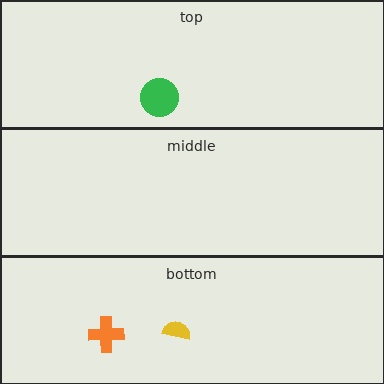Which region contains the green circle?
The top region.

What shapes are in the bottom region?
The orange cross, the yellow semicircle.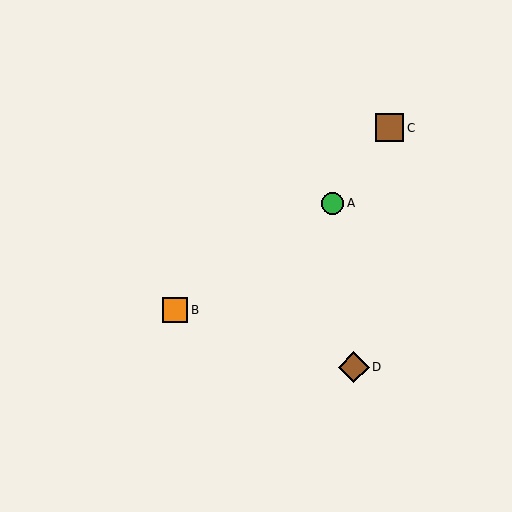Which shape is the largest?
The brown diamond (labeled D) is the largest.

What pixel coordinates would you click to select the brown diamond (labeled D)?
Click at (354, 367) to select the brown diamond D.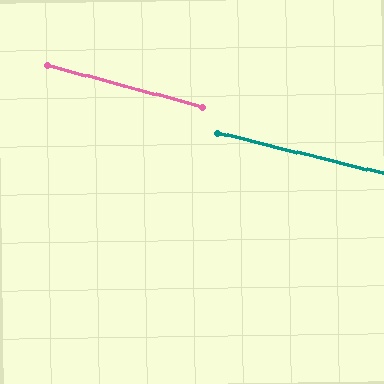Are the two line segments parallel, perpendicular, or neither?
Parallel — their directions differ by only 1.5°.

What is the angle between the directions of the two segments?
Approximately 1 degree.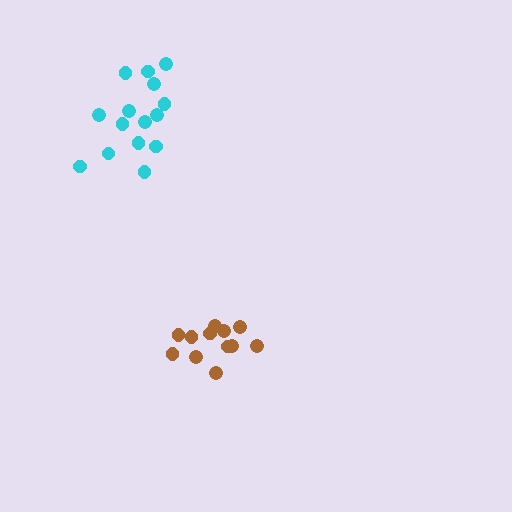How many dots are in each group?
Group 1: 12 dots, Group 2: 15 dots (27 total).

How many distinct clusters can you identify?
There are 2 distinct clusters.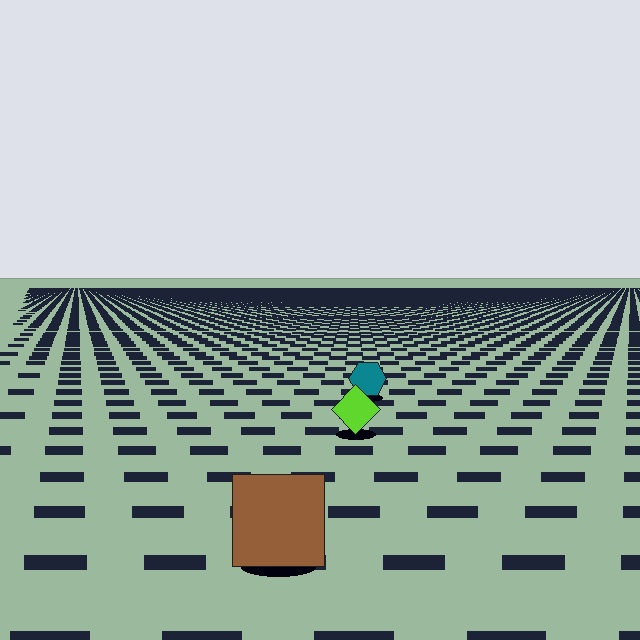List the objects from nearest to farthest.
From nearest to farthest: the brown square, the lime diamond, the teal hexagon.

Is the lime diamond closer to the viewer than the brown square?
No. The brown square is closer — you can tell from the texture gradient: the ground texture is coarser near it.